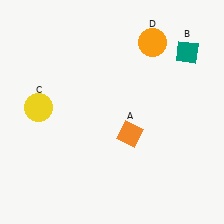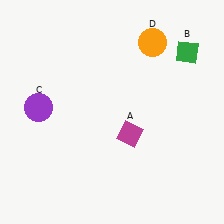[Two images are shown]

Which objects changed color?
A changed from orange to magenta. B changed from teal to green. C changed from yellow to purple.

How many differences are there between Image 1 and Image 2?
There are 3 differences between the two images.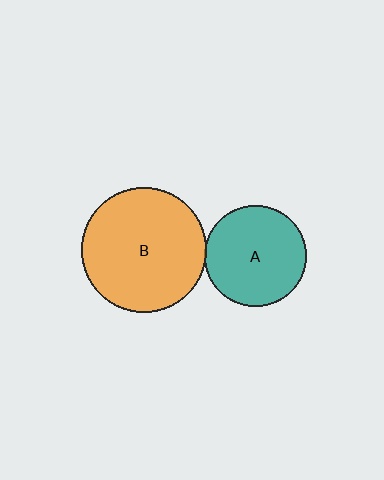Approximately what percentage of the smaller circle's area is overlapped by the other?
Approximately 5%.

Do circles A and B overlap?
Yes.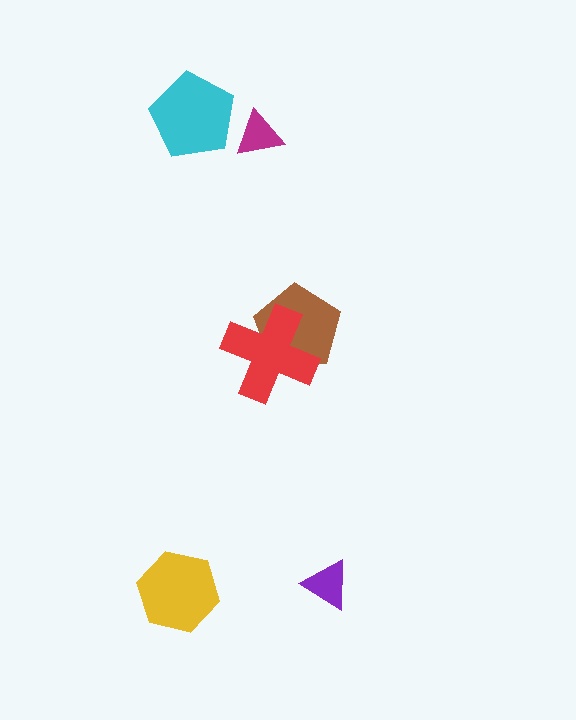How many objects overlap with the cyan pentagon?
0 objects overlap with the cyan pentagon.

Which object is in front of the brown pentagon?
The red cross is in front of the brown pentagon.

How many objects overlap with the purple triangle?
0 objects overlap with the purple triangle.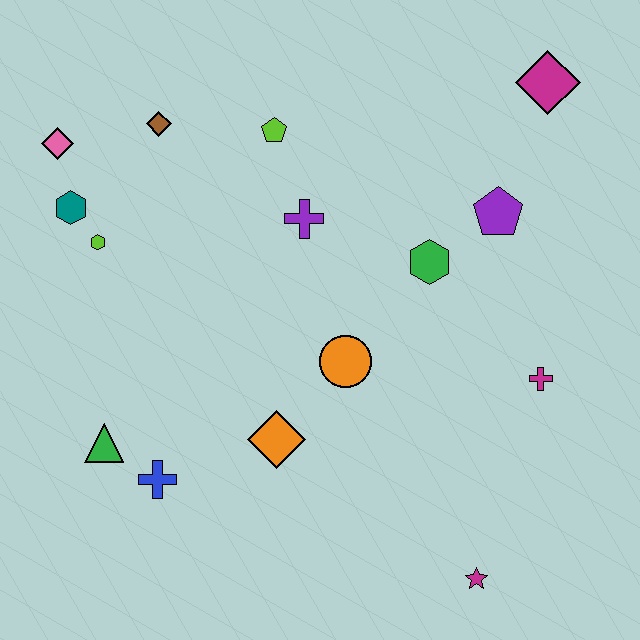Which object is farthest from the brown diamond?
The magenta star is farthest from the brown diamond.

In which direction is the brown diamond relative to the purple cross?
The brown diamond is to the left of the purple cross.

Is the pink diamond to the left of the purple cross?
Yes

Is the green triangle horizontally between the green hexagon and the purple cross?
No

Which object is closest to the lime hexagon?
The teal hexagon is closest to the lime hexagon.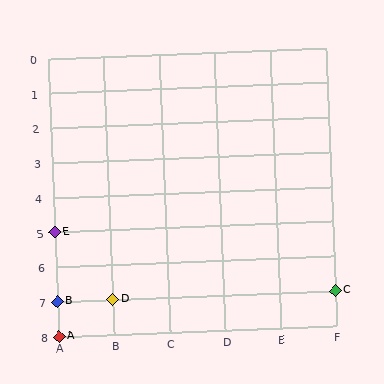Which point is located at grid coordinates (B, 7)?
Point D is at (B, 7).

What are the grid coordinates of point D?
Point D is at grid coordinates (B, 7).